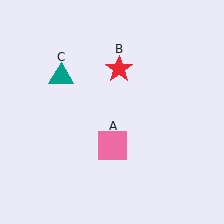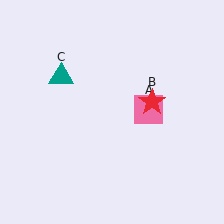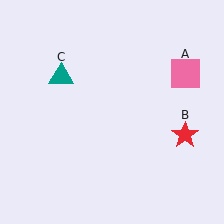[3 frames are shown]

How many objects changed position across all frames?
2 objects changed position: pink square (object A), red star (object B).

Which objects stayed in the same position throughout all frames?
Teal triangle (object C) remained stationary.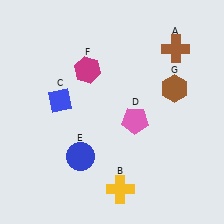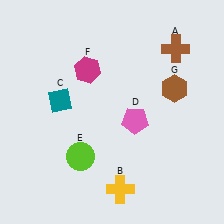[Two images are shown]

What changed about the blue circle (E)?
In Image 1, E is blue. In Image 2, it changed to lime.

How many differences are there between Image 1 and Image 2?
There are 2 differences between the two images.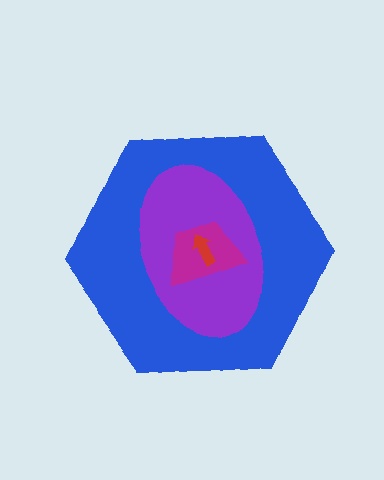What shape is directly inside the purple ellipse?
The magenta trapezoid.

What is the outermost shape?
The blue hexagon.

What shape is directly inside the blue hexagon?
The purple ellipse.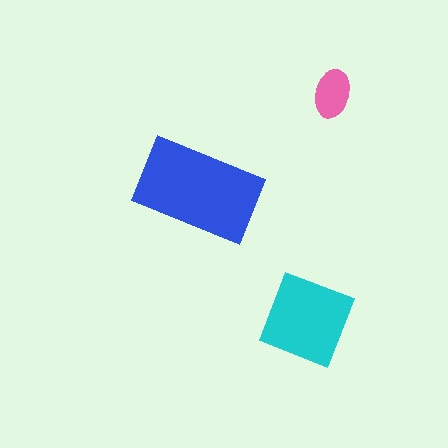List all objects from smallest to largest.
The pink ellipse, the cyan square, the blue rectangle.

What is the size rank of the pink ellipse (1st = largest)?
3rd.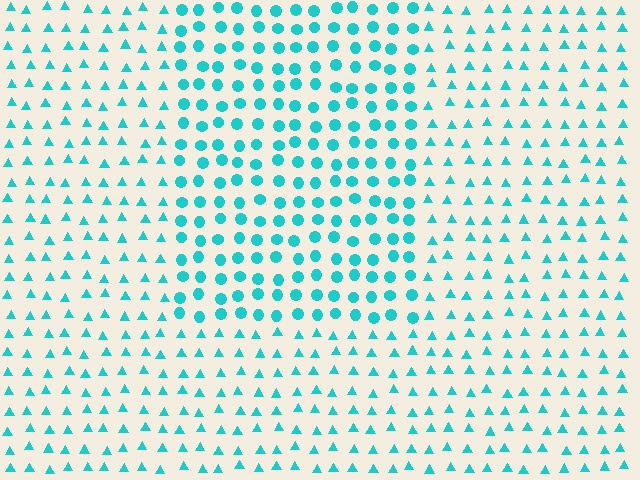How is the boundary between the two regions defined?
The boundary is defined by a change in element shape: circles inside vs. triangles outside. All elements share the same color and spacing.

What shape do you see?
I see a rectangle.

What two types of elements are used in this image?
The image uses circles inside the rectangle region and triangles outside it.